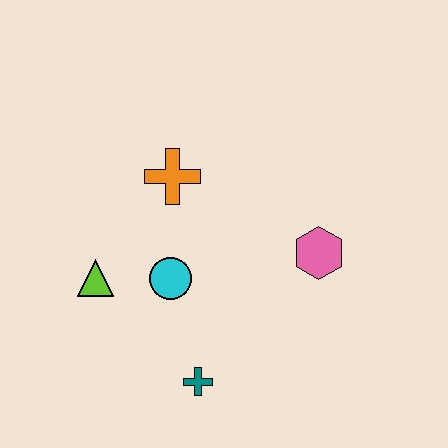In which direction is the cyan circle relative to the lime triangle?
The cyan circle is to the right of the lime triangle.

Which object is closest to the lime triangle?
The cyan circle is closest to the lime triangle.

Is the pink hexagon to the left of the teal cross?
No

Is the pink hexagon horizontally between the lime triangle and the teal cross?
No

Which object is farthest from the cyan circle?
The pink hexagon is farthest from the cyan circle.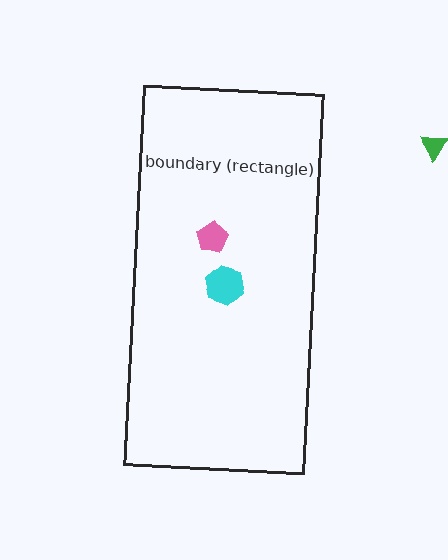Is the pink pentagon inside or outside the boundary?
Inside.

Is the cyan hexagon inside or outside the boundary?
Inside.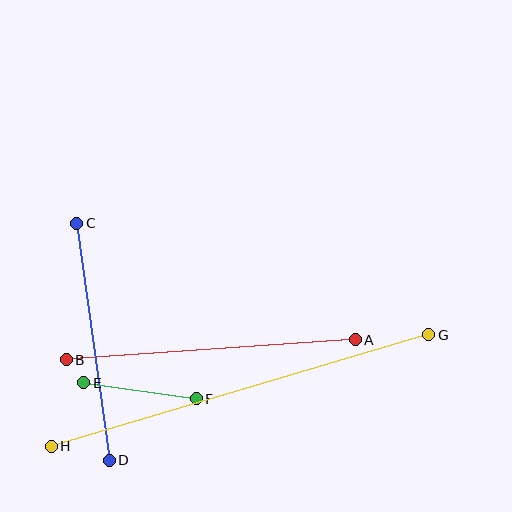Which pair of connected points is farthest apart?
Points G and H are farthest apart.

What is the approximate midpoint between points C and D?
The midpoint is at approximately (93, 342) pixels.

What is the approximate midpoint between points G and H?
The midpoint is at approximately (240, 391) pixels.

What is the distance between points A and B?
The distance is approximately 289 pixels.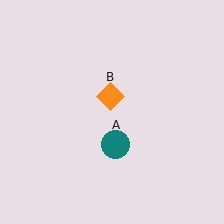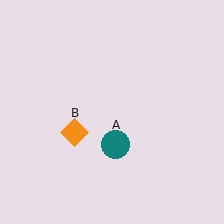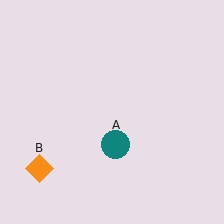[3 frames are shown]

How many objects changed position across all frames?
1 object changed position: orange diamond (object B).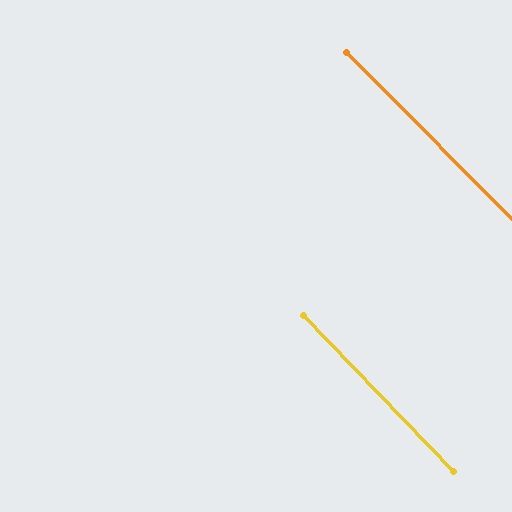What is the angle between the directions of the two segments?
Approximately 1 degree.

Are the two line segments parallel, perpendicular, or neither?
Parallel — their directions differ by only 0.8°.